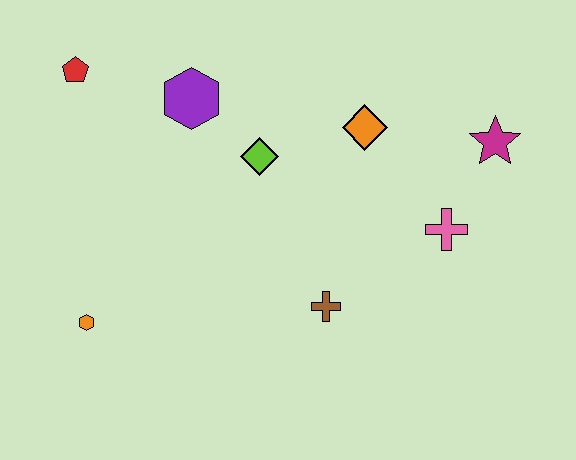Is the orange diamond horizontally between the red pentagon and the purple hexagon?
No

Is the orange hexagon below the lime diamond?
Yes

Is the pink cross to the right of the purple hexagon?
Yes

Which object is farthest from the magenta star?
The orange hexagon is farthest from the magenta star.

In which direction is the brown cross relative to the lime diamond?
The brown cross is below the lime diamond.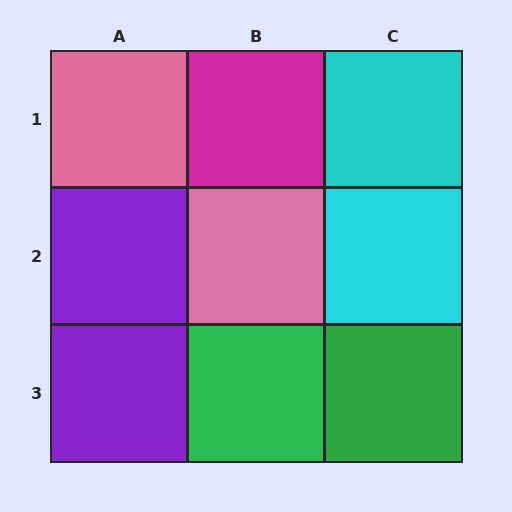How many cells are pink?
2 cells are pink.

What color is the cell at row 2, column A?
Purple.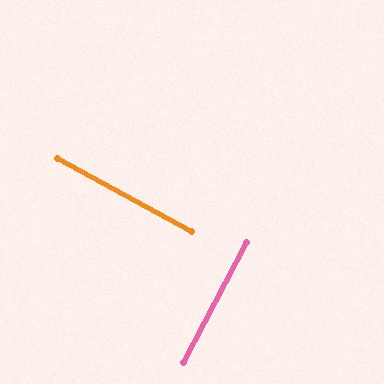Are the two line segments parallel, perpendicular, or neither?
Perpendicular — they meet at approximately 89°.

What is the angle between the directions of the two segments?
Approximately 89 degrees.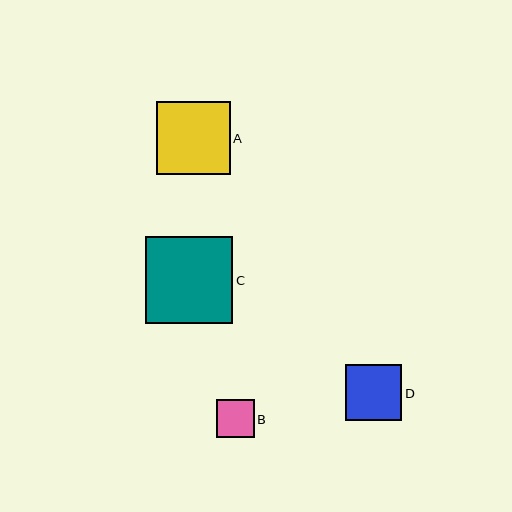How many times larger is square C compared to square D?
Square C is approximately 1.5 times the size of square D.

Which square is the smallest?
Square B is the smallest with a size of approximately 38 pixels.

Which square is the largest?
Square C is the largest with a size of approximately 87 pixels.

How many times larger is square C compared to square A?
Square C is approximately 1.2 times the size of square A.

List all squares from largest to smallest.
From largest to smallest: C, A, D, B.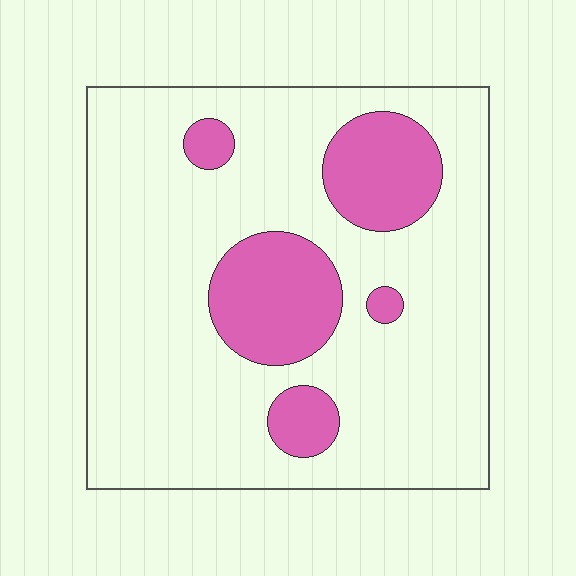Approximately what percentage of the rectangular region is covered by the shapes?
Approximately 20%.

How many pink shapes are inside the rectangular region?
5.